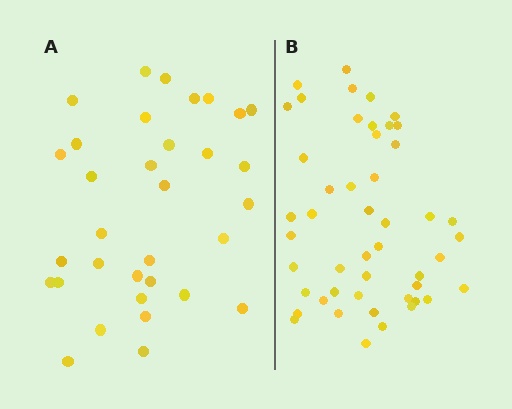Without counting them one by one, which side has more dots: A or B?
Region B (the right region) has more dots.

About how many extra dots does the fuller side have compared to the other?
Region B has approximately 15 more dots than region A.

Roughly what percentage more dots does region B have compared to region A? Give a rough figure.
About 45% more.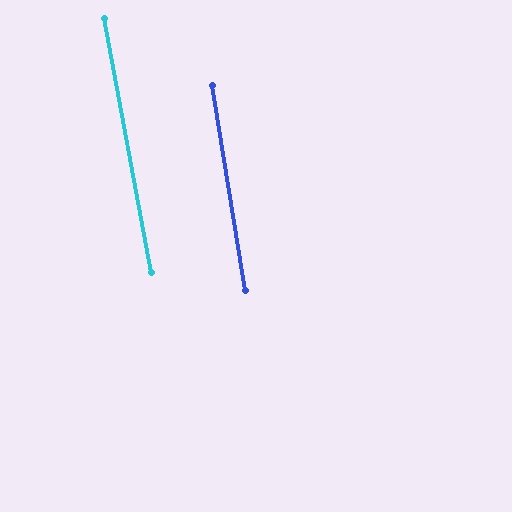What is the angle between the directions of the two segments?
Approximately 1 degree.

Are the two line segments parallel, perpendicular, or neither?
Parallel — their directions differ by only 1.4°.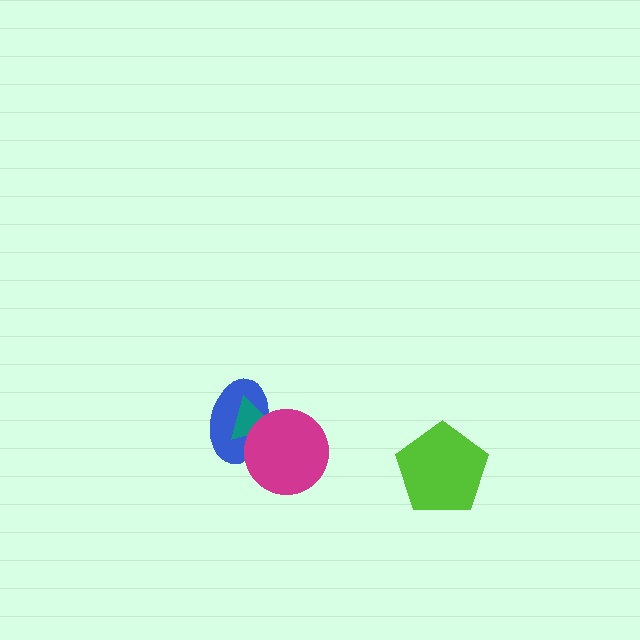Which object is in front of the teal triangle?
The magenta circle is in front of the teal triangle.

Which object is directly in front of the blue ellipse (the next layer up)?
The teal triangle is directly in front of the blue ellipse.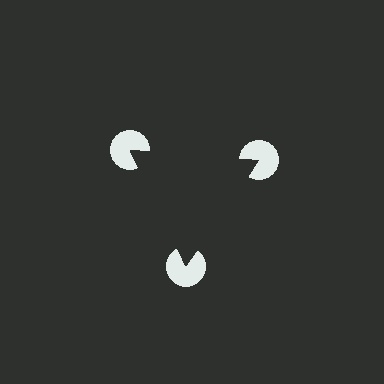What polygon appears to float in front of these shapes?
An illusory triangle — its edges are inferred from the aligned wedge cuts in the pac-man discs, not physically drawn.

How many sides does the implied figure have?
3 sides.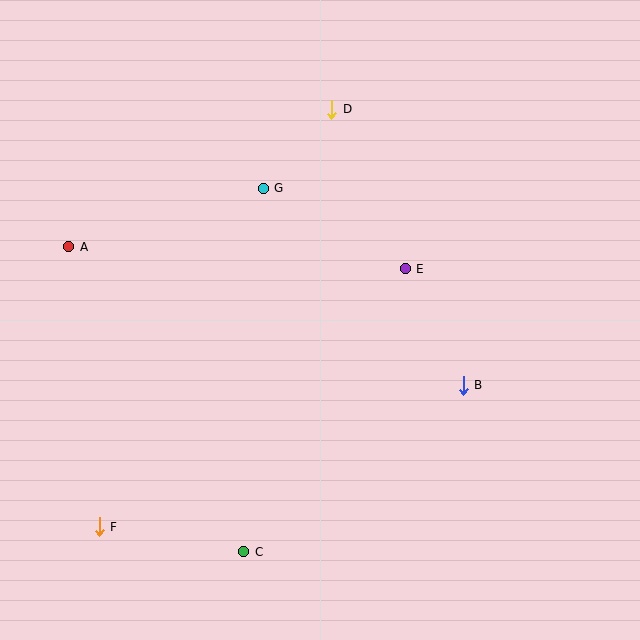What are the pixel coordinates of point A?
Point A is at (69, 247).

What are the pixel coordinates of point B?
Point B is at (463, 385).